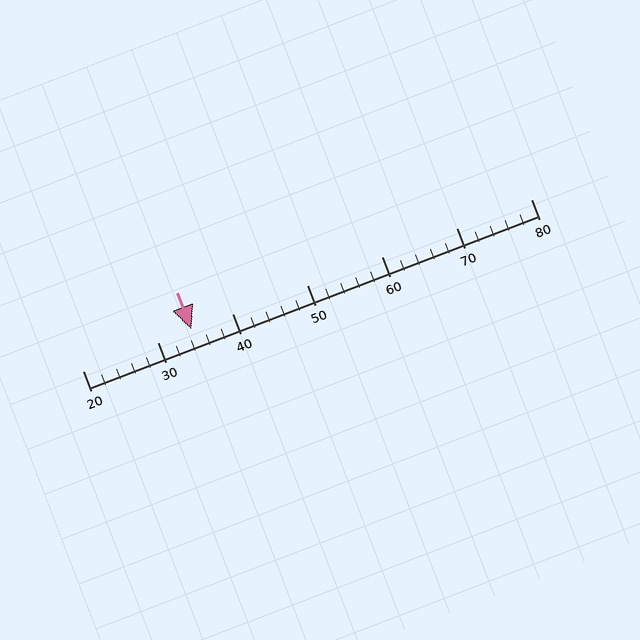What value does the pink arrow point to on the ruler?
The pink arrow points to approximately 35.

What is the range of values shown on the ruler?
The ruler shows values from 20 to 80.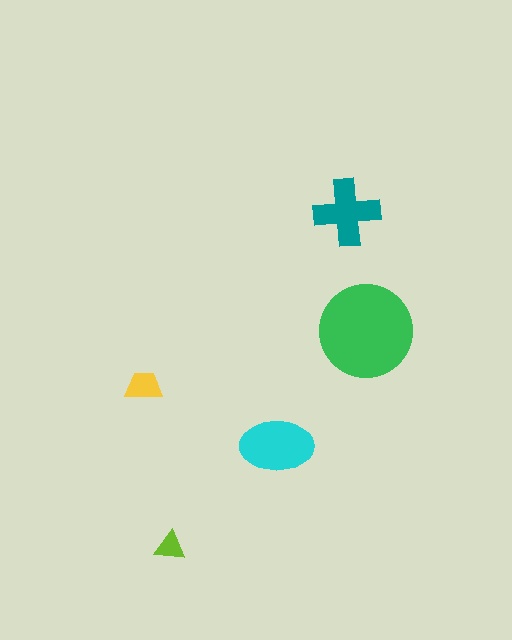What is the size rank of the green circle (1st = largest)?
1st.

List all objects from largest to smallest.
The green circle, the cyan ellipse, the teal cross, the yellow trapezoid, the lime triangle.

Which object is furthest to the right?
The green circle is rightmost.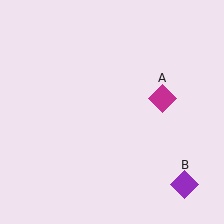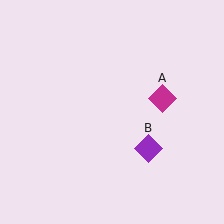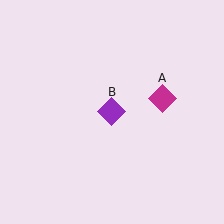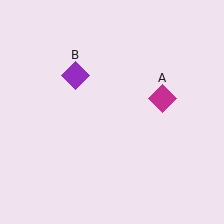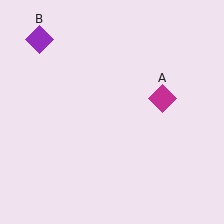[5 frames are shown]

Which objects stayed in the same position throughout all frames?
Magenta diamond (object A) remained stationary.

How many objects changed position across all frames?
1 object changed position: purple diamond (object B).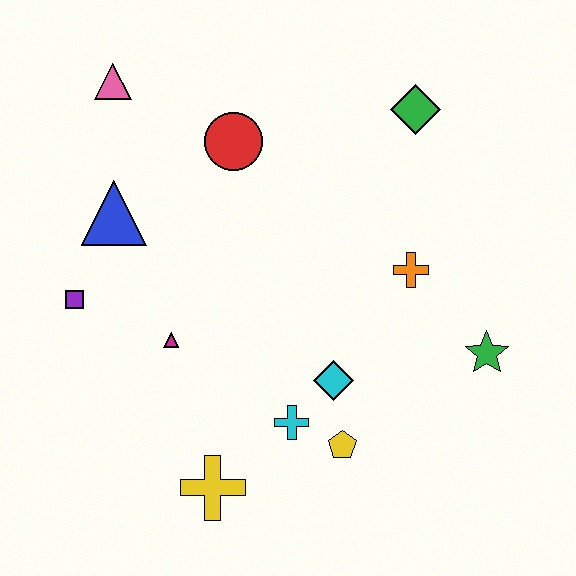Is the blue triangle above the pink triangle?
No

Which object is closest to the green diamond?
The orange cross is closest to the green diamond.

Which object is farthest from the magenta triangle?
The green diamond is farthest from the magenta triangle.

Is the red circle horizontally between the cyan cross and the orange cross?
No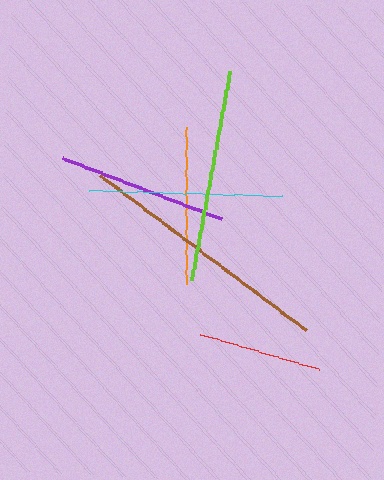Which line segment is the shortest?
The red line is the shortest at approximately 124 pixels.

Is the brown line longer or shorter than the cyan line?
The brown line is longer than the cyan line.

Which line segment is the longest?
The brown line is the longest at approximately 257 pixels.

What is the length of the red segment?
The red segment is approximately 124 pixels long.